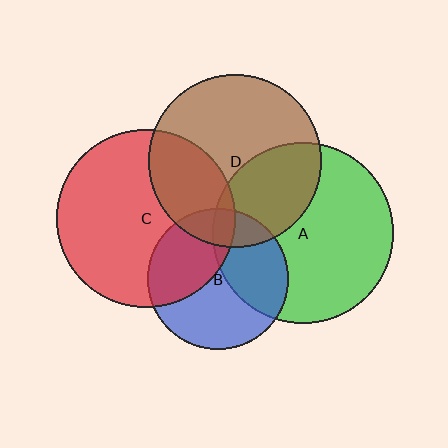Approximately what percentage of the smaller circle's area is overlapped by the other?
Approximately 15%.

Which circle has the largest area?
Circle A (green).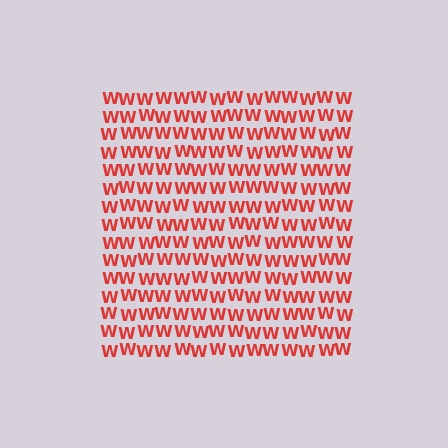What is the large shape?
The large shape is a square.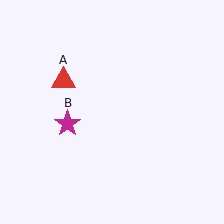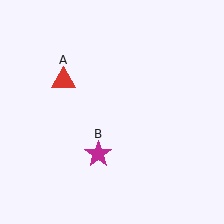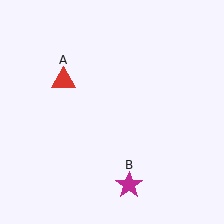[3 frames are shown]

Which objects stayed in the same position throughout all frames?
Red triangle (object A) remained stationary.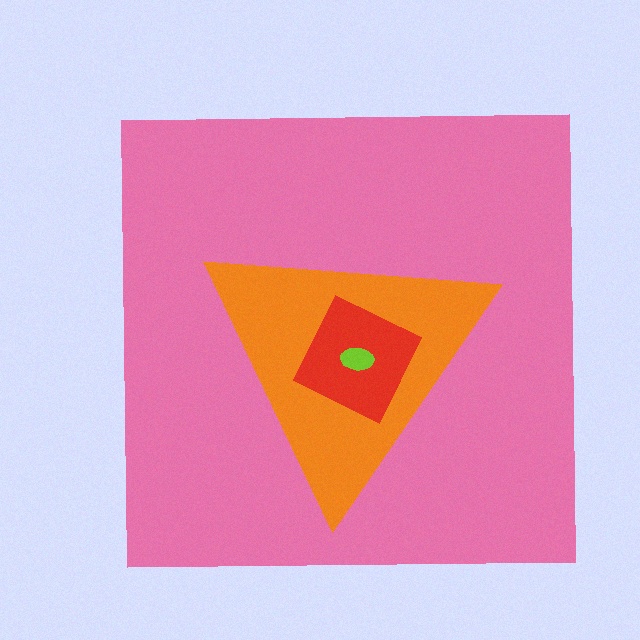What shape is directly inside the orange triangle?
The red diamond.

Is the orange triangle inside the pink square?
Yes.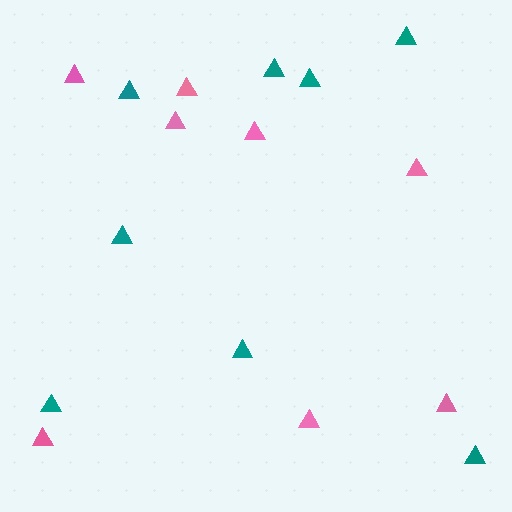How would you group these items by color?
There are 2 groups: one group of teal triangles (8) and one group of pink triangles (8).